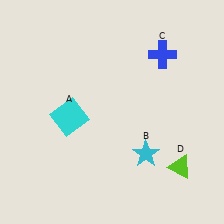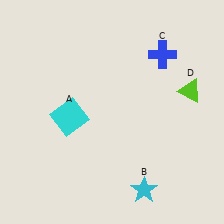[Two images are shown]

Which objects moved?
The objects that moved are: the cyan star (B), the lime triangle (D).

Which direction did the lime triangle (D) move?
The lime triangle (D) moved up.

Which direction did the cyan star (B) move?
The cyan star (B) moved down.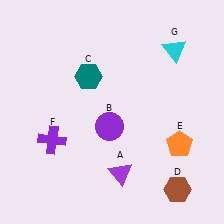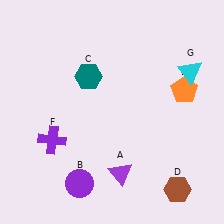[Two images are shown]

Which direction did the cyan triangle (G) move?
The cyan triangle (G) moved down.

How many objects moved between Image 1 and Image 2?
3 objects moved between the two images.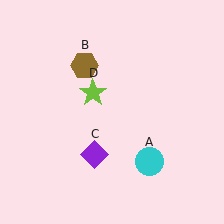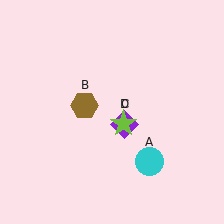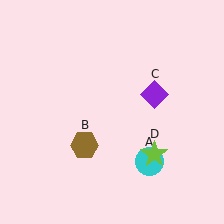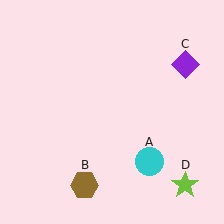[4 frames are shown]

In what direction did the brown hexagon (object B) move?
The brown hexagon (object B) moved down.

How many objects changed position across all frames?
3 objects changed position: brown hexagon (object B), purple diamond (object C), lime star (object D).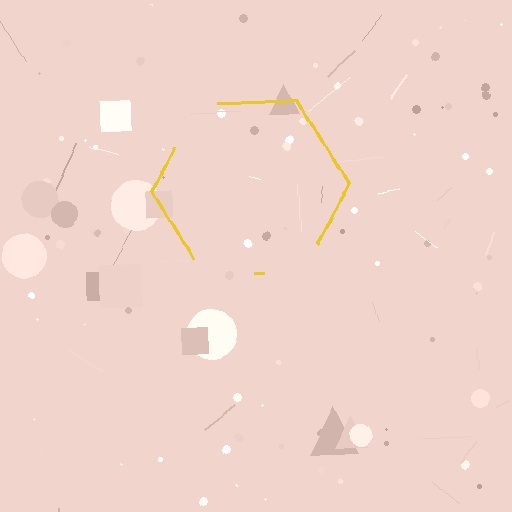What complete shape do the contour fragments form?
The contour fragments form a hexagon.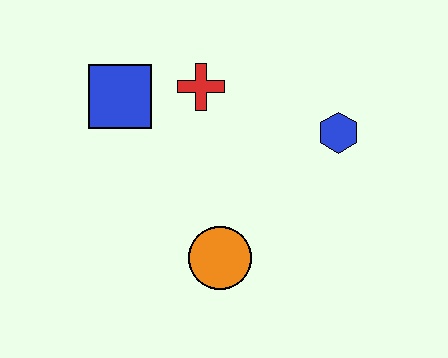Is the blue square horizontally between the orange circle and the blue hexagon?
No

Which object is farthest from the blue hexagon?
The blue square is farthest from the blue hexagon.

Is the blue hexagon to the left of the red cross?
No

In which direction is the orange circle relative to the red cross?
The orange circle is below the red cross.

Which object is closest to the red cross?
The blue square is closest to the red cross.